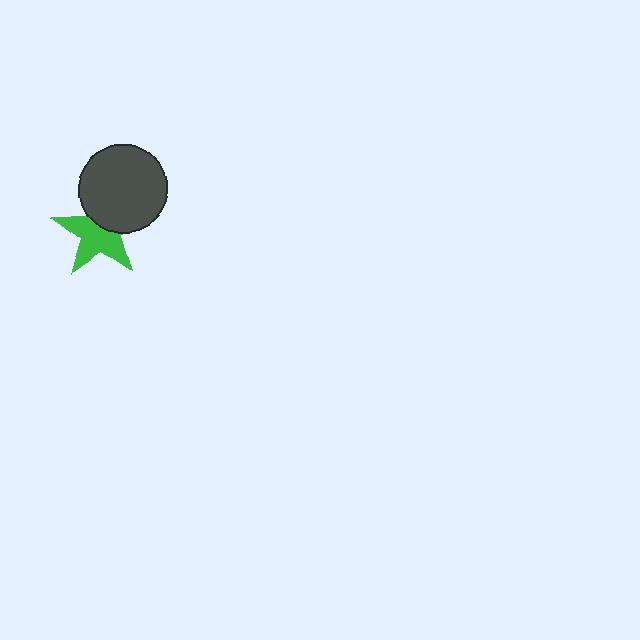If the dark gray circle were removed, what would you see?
You would see the complete green star.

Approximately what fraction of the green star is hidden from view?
Roughly 38% of the green star is hidden behind the dark gray circle.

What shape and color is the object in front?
The object in front is a dark gray circle.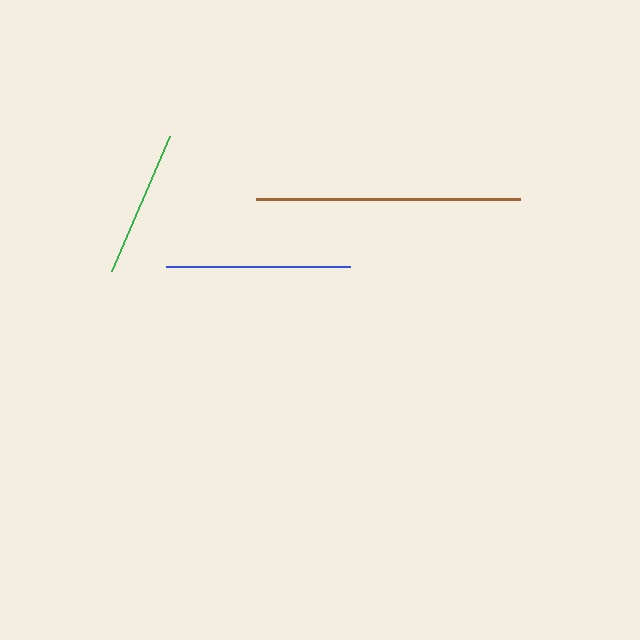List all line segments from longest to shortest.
From longest to shortest: brown, blue, green.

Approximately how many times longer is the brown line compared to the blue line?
The brown line is approximately 1.4 times the length of the blue line.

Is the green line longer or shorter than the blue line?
The blue line is longer than the green line.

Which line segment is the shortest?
The green line is the shortest at approximately 148 pixels.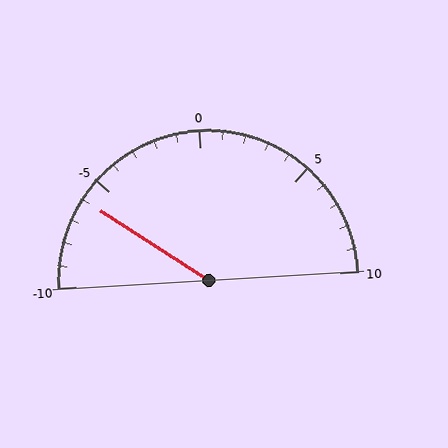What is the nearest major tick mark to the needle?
The nearest major tick mark is -5.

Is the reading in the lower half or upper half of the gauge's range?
The reading is in the lower half of the range (-10 to 10).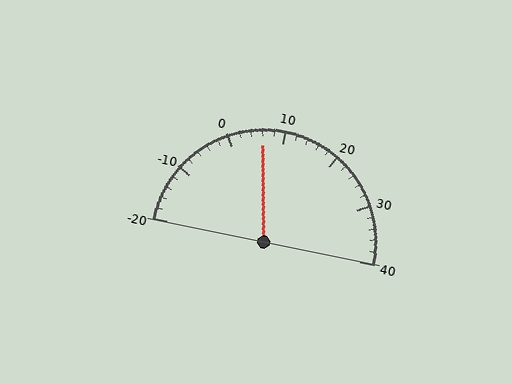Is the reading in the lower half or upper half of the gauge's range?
The reading is in the lower half of the range (-20 to 40).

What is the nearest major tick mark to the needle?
The nearest major tick mark is 10.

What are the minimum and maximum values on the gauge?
The gauge ranges from -20 to 40.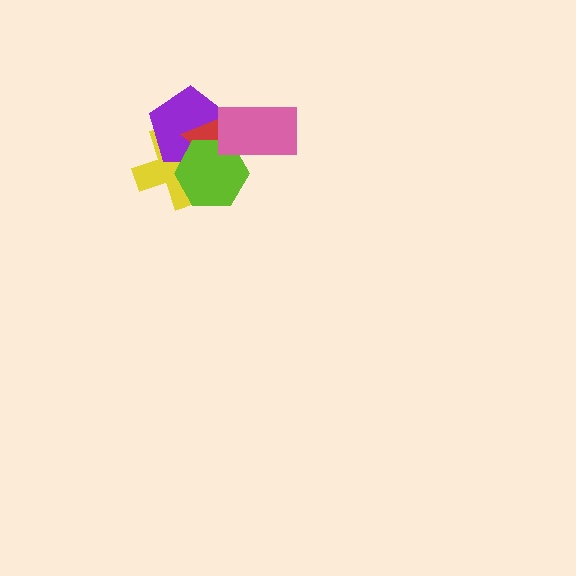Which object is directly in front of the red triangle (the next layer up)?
The lime hexagon is directly in front of the red triangle.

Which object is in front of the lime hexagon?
The pink rectangle is in front of the lime hexagon.